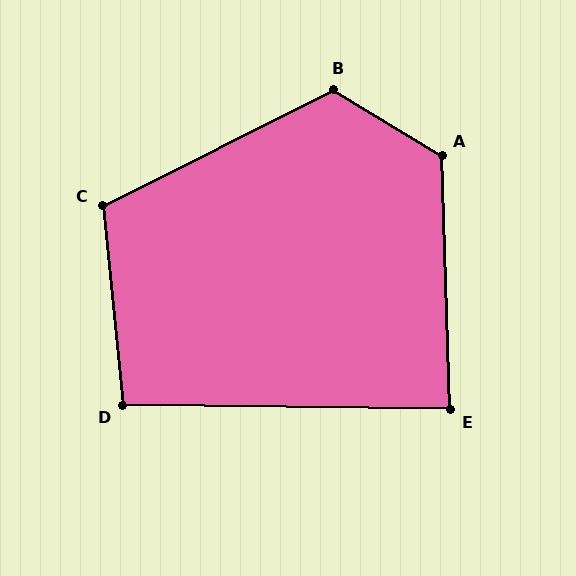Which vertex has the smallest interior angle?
E, at approximately 87 degrees.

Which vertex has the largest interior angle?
A, at approximately 123 degrees.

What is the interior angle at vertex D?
Approximately 97 degrees (obtuse).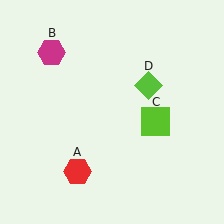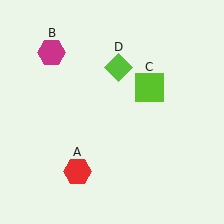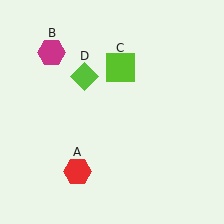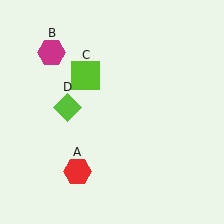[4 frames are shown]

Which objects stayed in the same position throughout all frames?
Red hexagon (object A) and magenta hexagon (object B) remained stationary.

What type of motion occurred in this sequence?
The lime square (object C), lime diamond (object D) rotated counterclockwise around the center of the scene.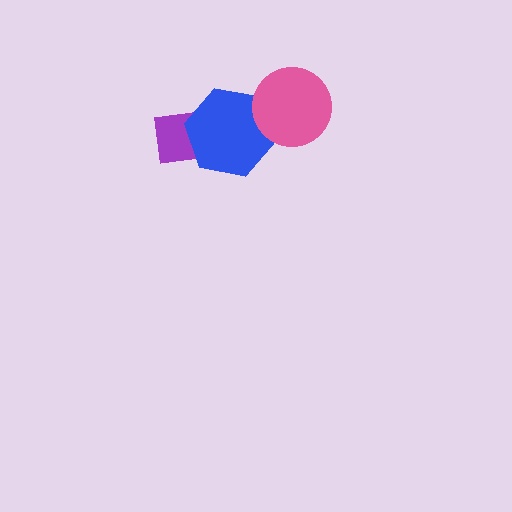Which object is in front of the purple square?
The blue hexagon is in front of the purple square.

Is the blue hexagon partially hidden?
Yes, it is partially covered by another shape.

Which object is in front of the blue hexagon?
The pink circle is in front of the blue hexagon.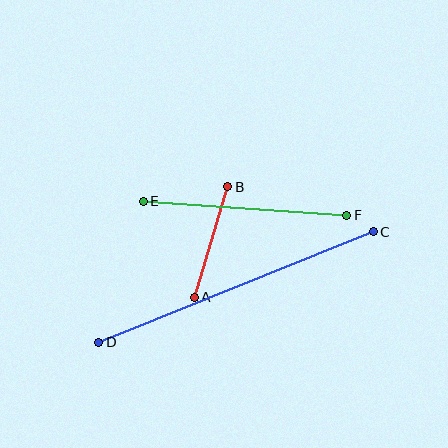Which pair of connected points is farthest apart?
Points C and D are farthest apart.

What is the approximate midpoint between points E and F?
The midpoint is at approximately (245, 208) pixels.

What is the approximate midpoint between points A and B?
The midpoint is at approximately (211, 242) pixels.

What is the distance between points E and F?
The distance is approximately 204 pixels.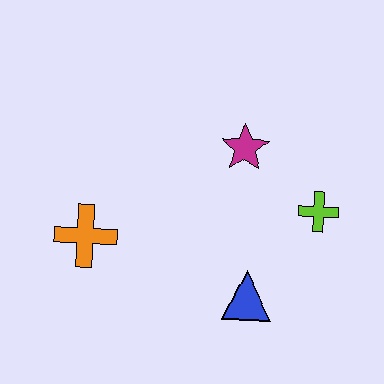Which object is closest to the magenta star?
The lime cross is closest to the magenta star.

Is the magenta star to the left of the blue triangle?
Yes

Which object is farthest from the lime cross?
The orange cross is farthest from the lime cross.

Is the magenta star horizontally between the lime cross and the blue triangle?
No